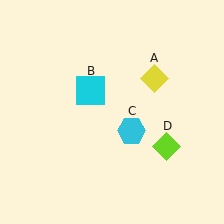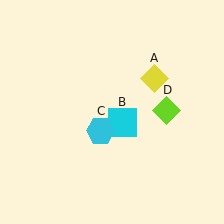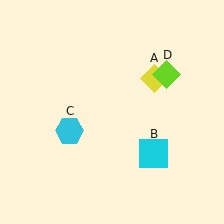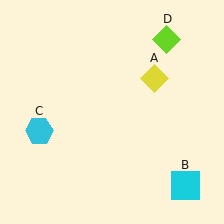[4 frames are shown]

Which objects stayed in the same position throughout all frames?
Yellow diamond (object A) remained stationary.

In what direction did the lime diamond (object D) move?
The lime diamond (object D) moved up.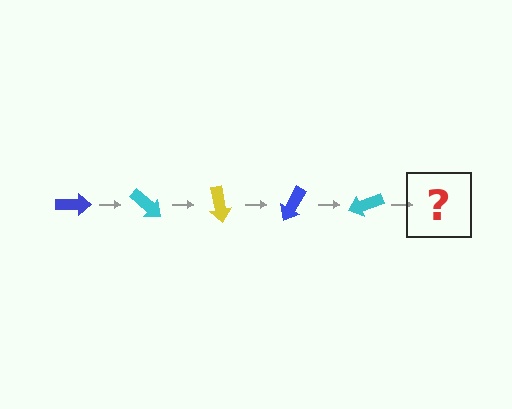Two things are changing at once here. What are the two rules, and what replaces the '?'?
The two rules are that it rotates 40 degrees each step and the color cycles through blue, cyan, and yellow. The '?' should be a yellow arrow, rotated 200 degrees from the start.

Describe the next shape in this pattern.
It should be a yellow arrow, rotated 200 degrees from the start.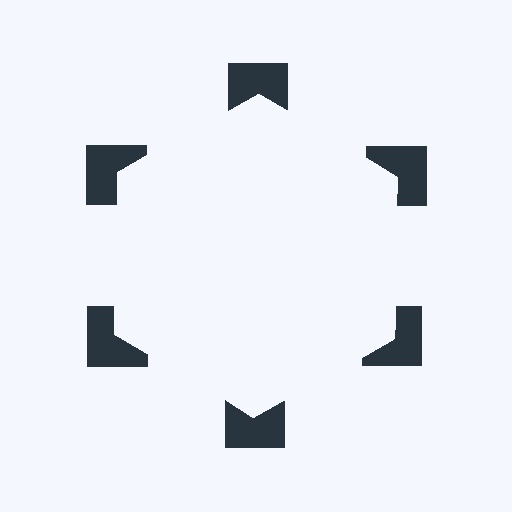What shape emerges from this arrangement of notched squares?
An illusory hexagon — its edges are inferred from the aligned wedge cuts in the notched squares, not physically drawn.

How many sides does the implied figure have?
6 sides.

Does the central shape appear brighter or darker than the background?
It typically appears slightly brighter than the background, even though no actual brightness change is drawn.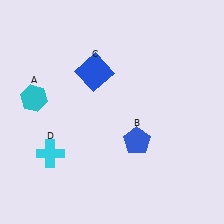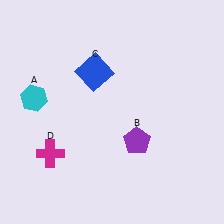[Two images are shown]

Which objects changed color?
B changed from blue to purple. D changed from cyan to magenta.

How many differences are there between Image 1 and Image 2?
There are 2 differences between the two images.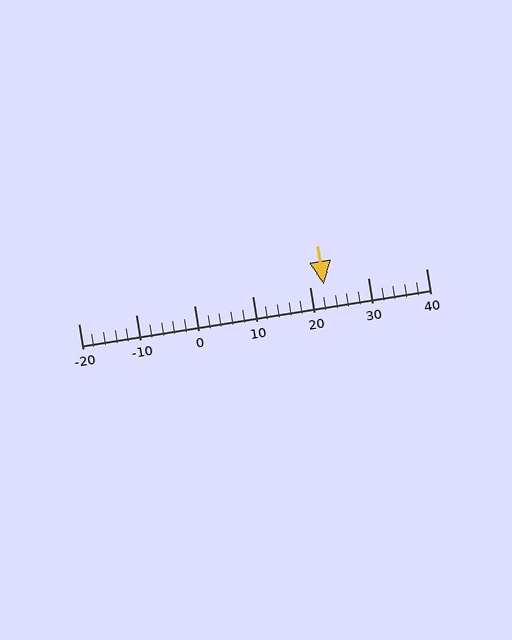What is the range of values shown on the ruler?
The ruler shows values from -20 to 40.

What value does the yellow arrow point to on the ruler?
The yellow arrow points to approximately 22.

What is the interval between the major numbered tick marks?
The major tick marks are spaced 10 units apart.